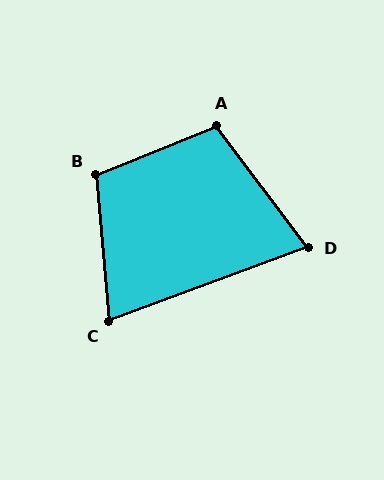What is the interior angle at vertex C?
Approximately 75 degrees (acute).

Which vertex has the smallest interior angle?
D, at approximately 73 degrees.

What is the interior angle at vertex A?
Approximately 105 degrees (obtuse).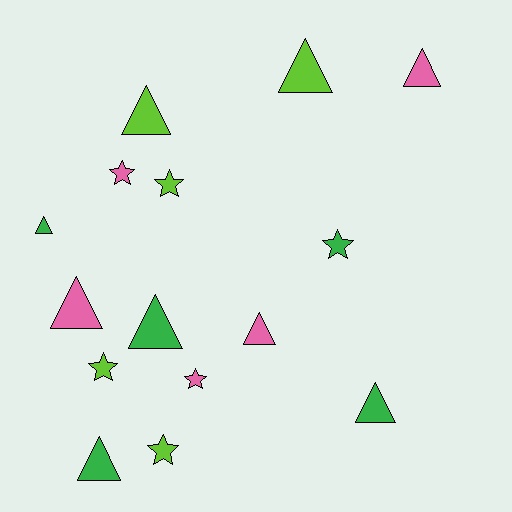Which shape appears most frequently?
Triangle, with 9 objects.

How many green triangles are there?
There are 4 green triangles.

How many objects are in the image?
There are 15 objects.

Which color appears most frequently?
Lime, with 5 objects.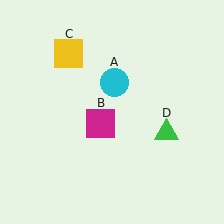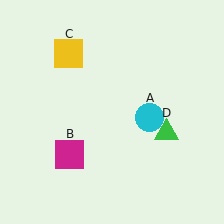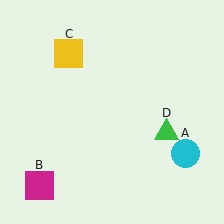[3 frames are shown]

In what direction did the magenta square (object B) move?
The magenta square (object B) moved down and to the left.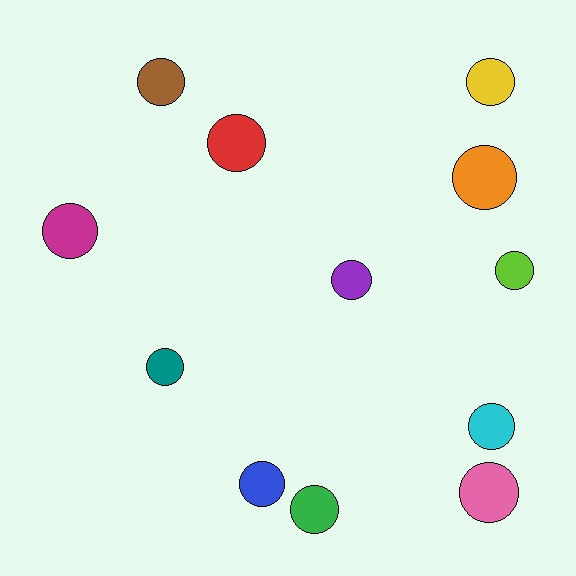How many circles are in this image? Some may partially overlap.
There are 12 circles.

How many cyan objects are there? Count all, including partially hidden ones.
There is 1 cyan object.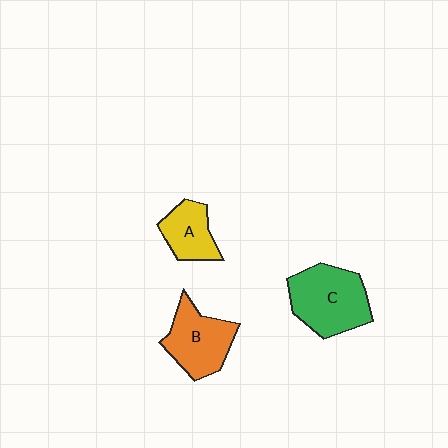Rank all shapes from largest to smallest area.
From largest to smallest: C (green), B (orange), A (yellow).